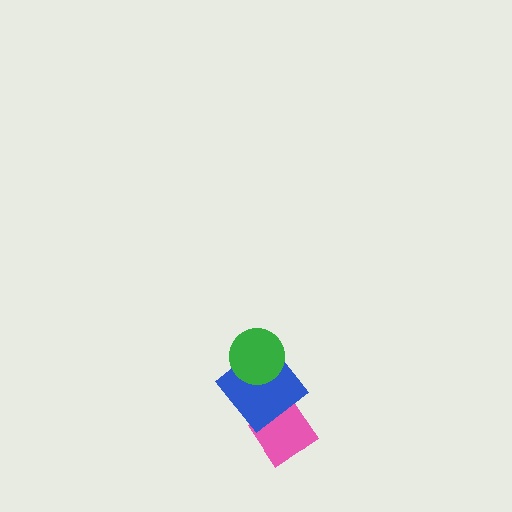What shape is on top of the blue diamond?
The green circle is on top of the blue diamond.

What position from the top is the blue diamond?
The blue diamond is 2nd from the top.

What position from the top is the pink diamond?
The pink diamond is 3rd from the top.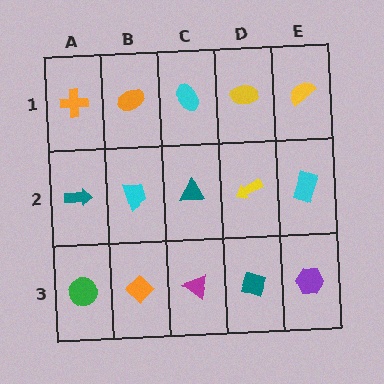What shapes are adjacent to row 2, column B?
An orange ellipse (row 1, column B), an orange diamond (row 3, column B), a teal arrow (row 2, column A), a teal triangle (row 2, column C).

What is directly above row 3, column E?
A cyan rectangle.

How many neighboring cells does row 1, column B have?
3.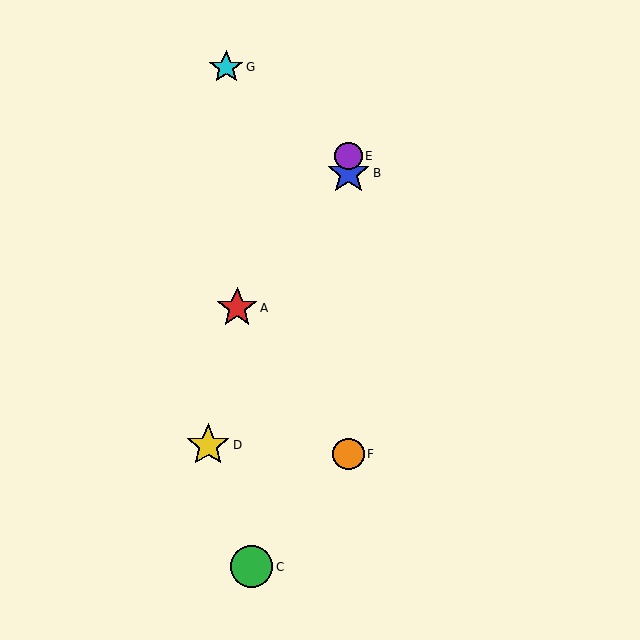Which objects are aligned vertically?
Objects B, E, F are aligned vertically.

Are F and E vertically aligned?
Yes, both are at x≈348.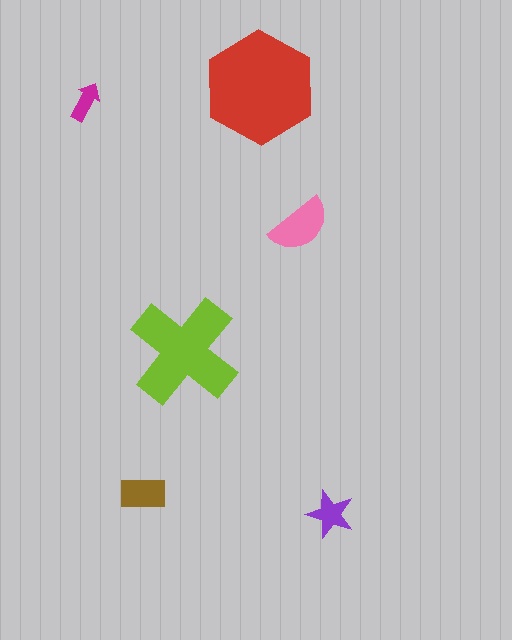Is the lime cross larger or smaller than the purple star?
Larger.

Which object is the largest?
The red hexagon.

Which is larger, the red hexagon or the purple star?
The red hexagon.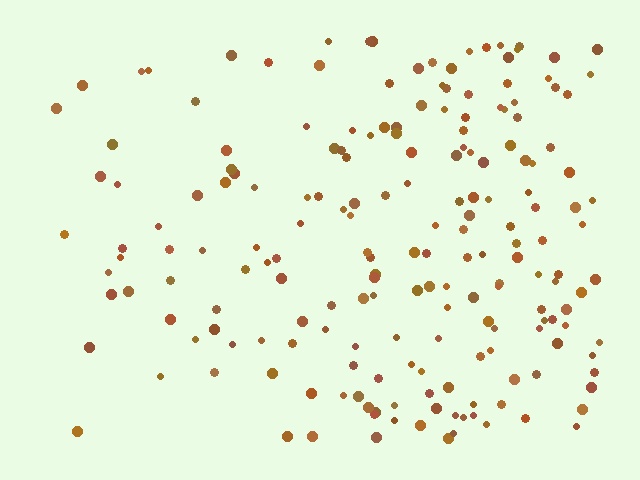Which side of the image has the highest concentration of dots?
The right.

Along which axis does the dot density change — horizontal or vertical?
Horizontal.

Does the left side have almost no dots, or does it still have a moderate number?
Still a moderate number, just noticeably fewer than the right.